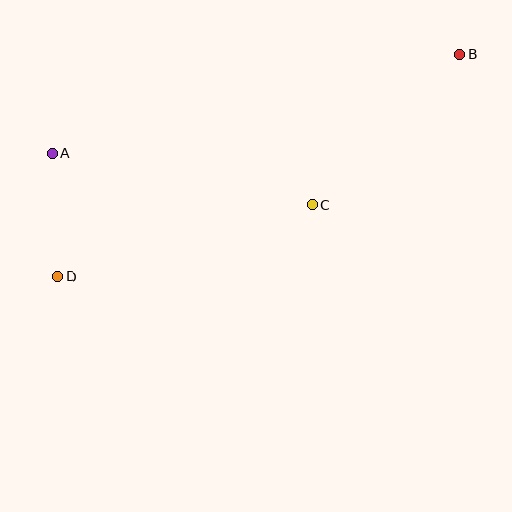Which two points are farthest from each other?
Points B and D are farthest from each other.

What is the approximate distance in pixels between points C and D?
The distance between C and D is approximately 264 pixels.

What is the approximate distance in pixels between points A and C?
The distance between A and C is approximately 264 pixels.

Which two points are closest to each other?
Points A and D are closest to each other.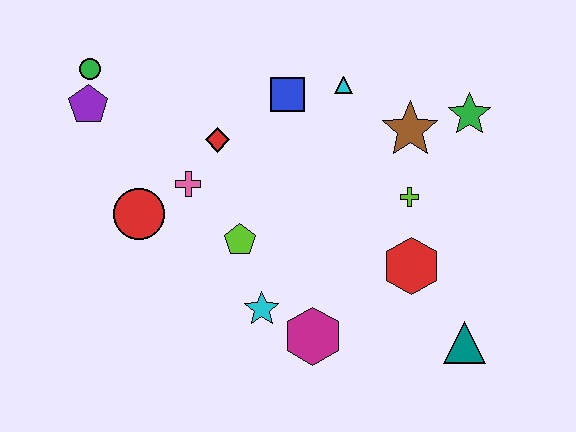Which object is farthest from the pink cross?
The teal triangle is farthest from the pink cross.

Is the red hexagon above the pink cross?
No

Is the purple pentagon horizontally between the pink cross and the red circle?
No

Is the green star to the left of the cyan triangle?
No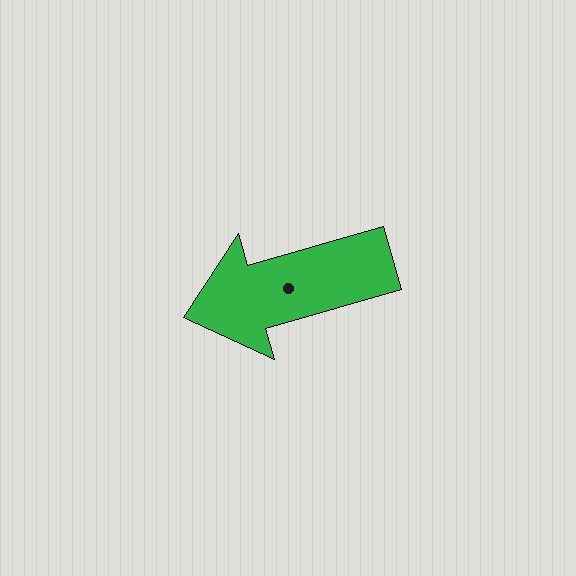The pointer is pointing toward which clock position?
Roughly 8 o'clock.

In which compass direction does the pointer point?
West.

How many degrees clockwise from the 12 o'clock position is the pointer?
Approximately 254 degrees.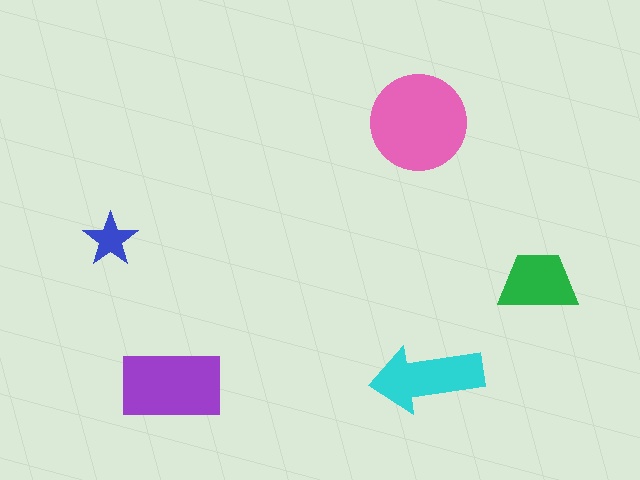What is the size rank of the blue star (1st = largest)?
5th.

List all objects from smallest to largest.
The blue star, the green trapezoid, the cyan arrow, the purple rectangle, the pink circle.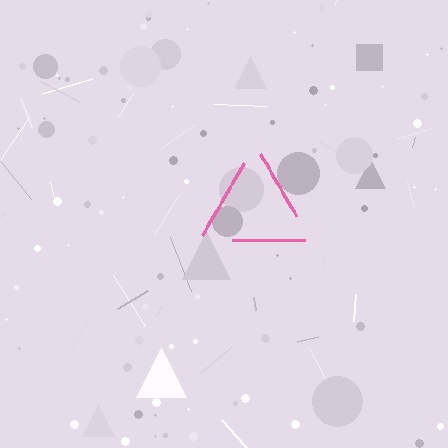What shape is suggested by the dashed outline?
The dashed outline suggests a triangle.